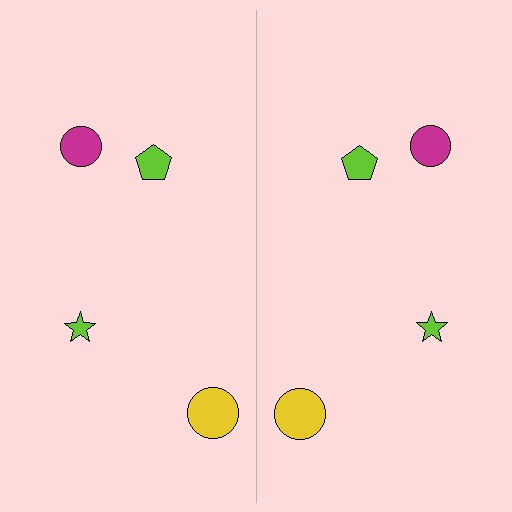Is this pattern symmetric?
Yes, this pattern has bilateral (reflection) symmetry.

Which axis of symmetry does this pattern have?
The pattern has a vertical axis of symmetry running through the center of the image.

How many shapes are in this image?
There are 8 shapes in this image.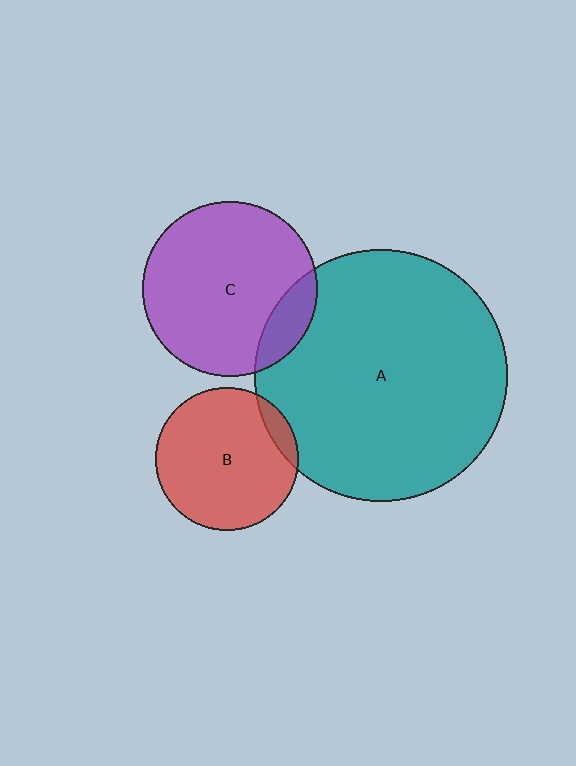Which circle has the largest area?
Circle A (teal).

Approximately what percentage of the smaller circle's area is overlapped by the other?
Approximately 15%.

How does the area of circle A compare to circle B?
Approximately 3.1 times.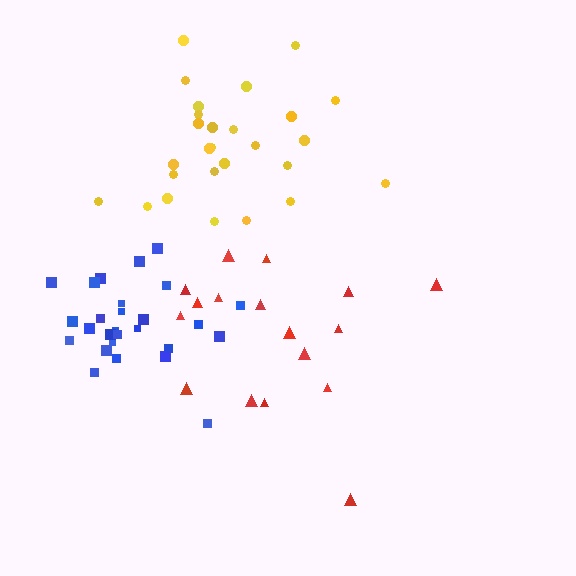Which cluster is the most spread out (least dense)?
Red.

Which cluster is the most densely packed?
Blue.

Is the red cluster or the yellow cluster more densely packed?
Yellow.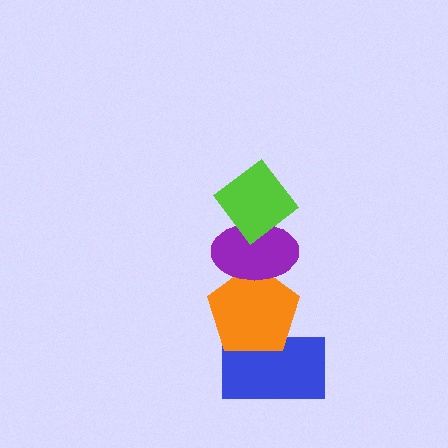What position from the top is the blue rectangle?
The blue rectangle is 4th from the top.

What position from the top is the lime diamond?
The lime diamond is 1st from the top.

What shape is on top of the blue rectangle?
The orange pentagon is on top of the blue rectangle.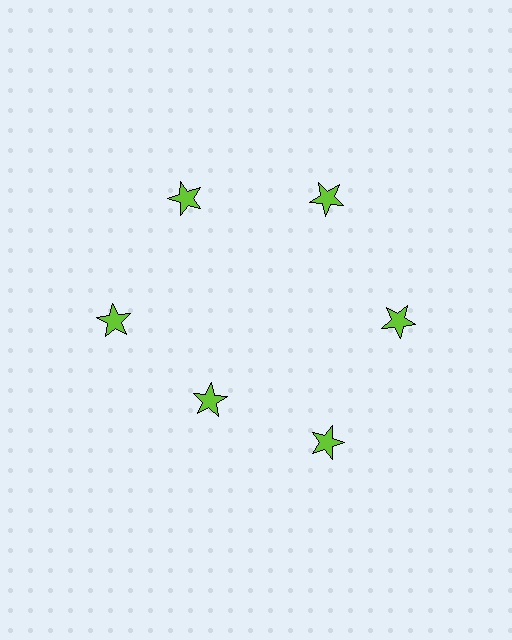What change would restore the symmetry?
The symmetry would be restored by moving it outward, back onto the ring so that all 6 stars sit at equal angles and equal distance from the center.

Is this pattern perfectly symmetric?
No. The 6 lime stars are arranged in a ring, but one element near the 7 o'clock position is pulled inward toward the center, breaking the 6-fold rotational symmetry.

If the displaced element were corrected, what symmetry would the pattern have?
It would have 6-fold rotational symmetry — the pattern would map onto itself every 60 degrees.